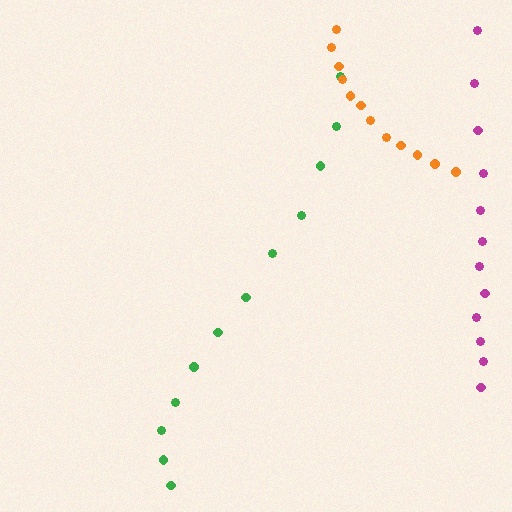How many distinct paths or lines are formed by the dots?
There are 3 distinct paths.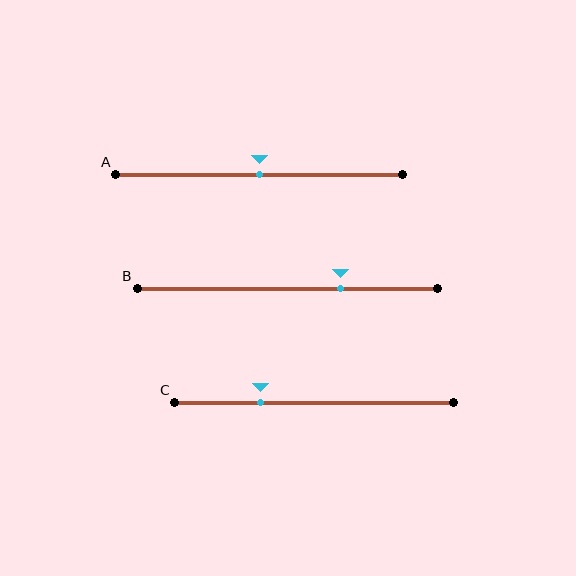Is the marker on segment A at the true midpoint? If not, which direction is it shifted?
Yes, the marker on segment A is at the true midpoint.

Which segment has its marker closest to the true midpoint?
Segment A has its marker closest to the true midpoint.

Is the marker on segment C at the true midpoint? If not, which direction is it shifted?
No, the marker on segment C is shifted to the left by about 19% of the segment length.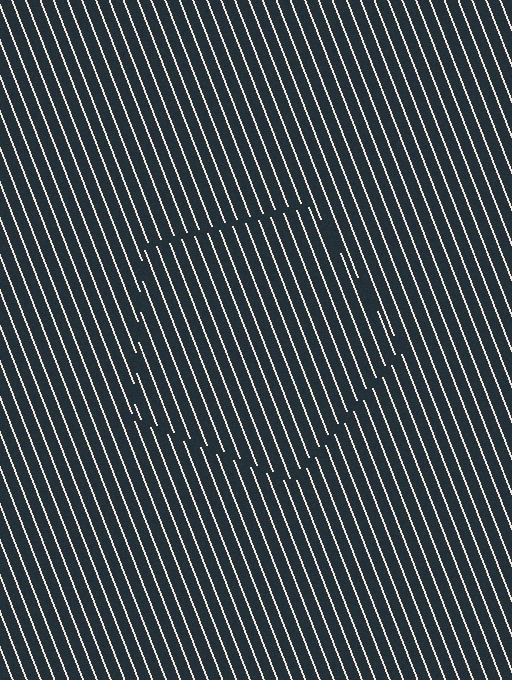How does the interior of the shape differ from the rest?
The interior of the shape contains the same grating, shifted by half a period — the contour is defined by the phase discontinuity where line-ends from the inner and outer gratings abut.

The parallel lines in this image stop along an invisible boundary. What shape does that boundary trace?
An illusory pentagon. The interior of the shape contains the same grating, shifted by half a period — the contour is defined by the phase discontinuity where line-ends from the inner and outer gratings abut.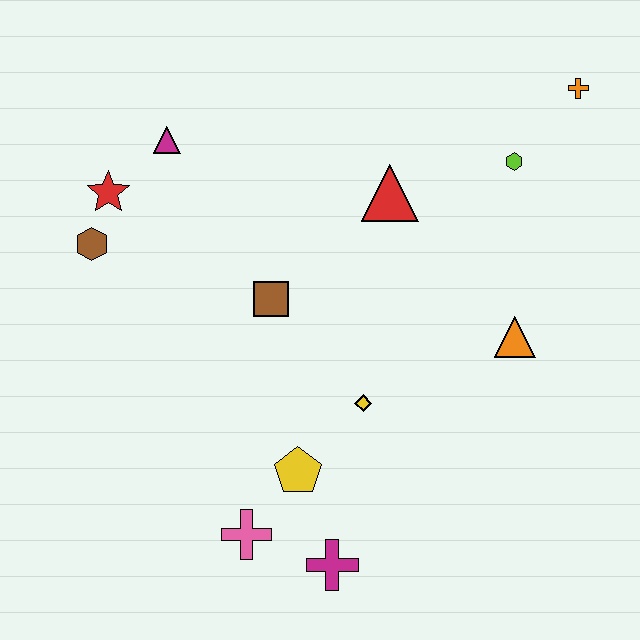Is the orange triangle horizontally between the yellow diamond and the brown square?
No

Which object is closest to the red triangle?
The lime hexagon is closest to the red triangle.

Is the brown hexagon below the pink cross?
No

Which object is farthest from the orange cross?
The pink cross is farthest from the orange cross.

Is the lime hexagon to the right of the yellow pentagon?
Yes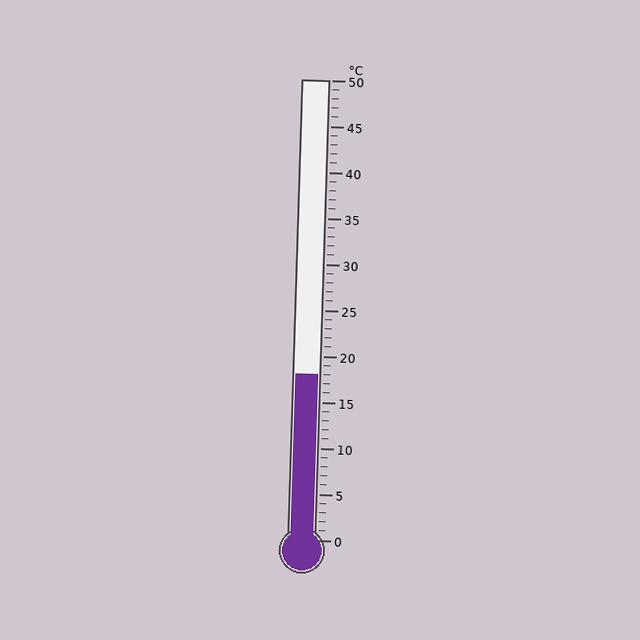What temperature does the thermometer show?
The thermometer shows approximately 18°C.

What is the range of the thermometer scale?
The thermometer scale ranges from 0°C to 50°C.